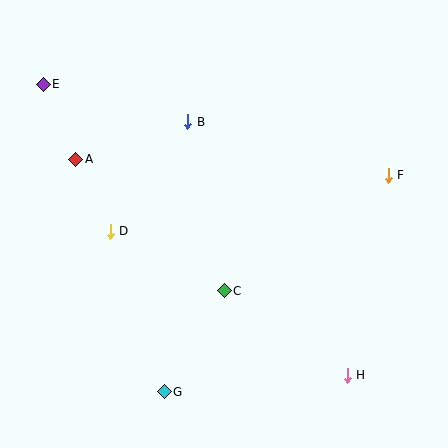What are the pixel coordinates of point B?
Point B is at (188, 122).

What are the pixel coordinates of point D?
Point D is at (110, 231).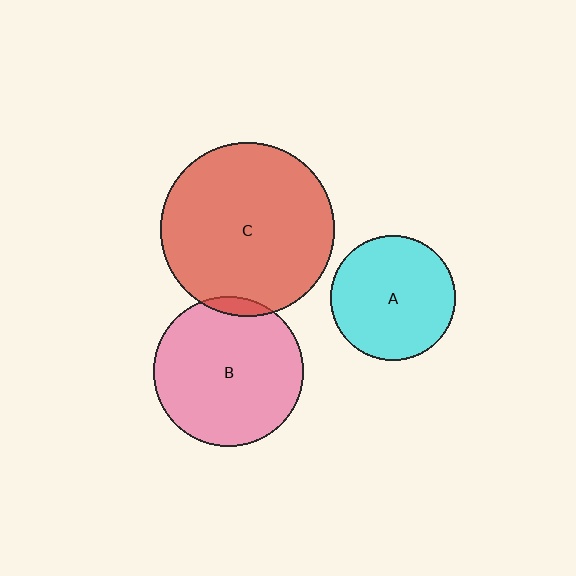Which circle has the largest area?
Circle C (red).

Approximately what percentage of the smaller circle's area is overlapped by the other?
Approximately 5%.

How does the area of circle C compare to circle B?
Approximately 1.4 times.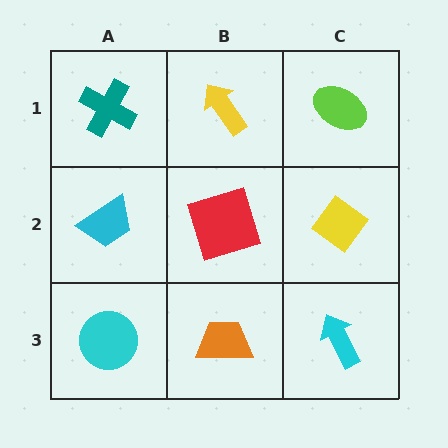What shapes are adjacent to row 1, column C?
A yellow diamond (row 2, column C), a yellow arrow (row 1, column B).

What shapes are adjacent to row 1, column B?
A red square (row 2, column B), a teal cross (row 1, column A), a lime ellipse (row 1, column C).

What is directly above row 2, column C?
A lime ellipse.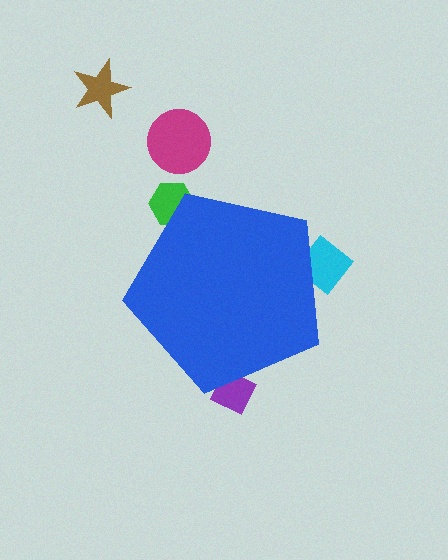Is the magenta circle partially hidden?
No, the magenta circle is fully visible.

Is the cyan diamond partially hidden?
Yes, the cyan diamond is partially hidden behind the blue pentagon.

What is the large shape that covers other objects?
A blue pentagon.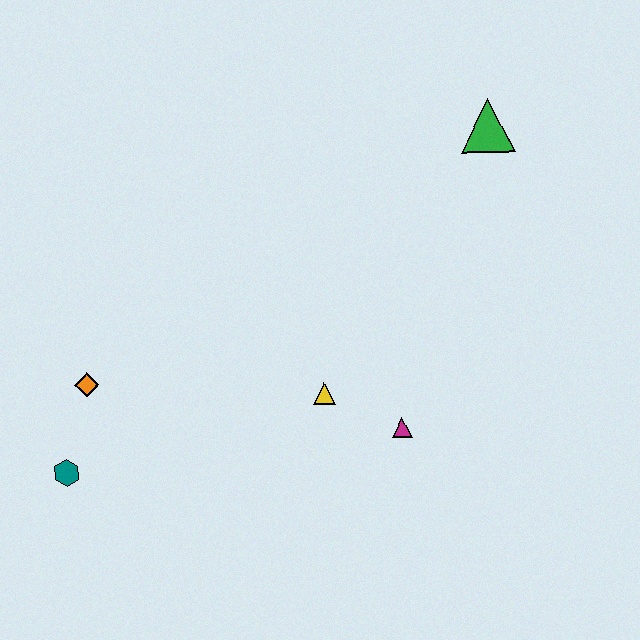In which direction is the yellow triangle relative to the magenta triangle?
The yellow triangle is to the left of the magenta triangle.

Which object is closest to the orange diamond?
The teal hexagon is closest to the orange diamond.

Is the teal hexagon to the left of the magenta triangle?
Yes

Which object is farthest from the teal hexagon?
The green triangle is farthest from the teal hexagon.